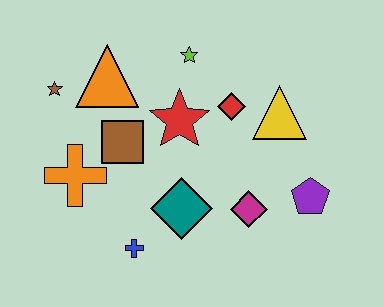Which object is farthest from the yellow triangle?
The brown star is farthest from the yellow triangle.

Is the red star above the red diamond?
No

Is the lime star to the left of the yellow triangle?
Yes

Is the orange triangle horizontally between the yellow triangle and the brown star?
Yes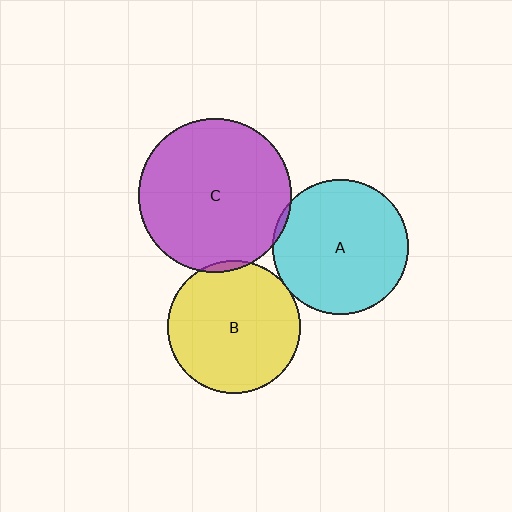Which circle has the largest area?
Circle C (purple).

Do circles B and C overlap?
Yes.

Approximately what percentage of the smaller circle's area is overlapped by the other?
Approximately 5%.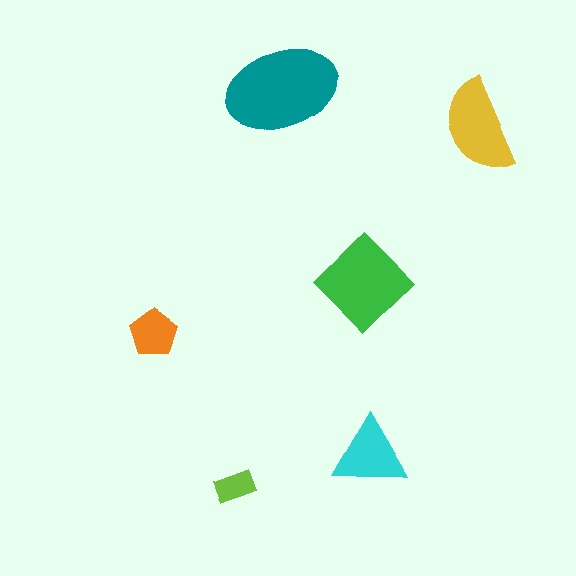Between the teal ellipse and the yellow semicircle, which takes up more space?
The teal ellipse.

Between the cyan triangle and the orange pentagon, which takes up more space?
The cyan triangle.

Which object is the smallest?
The lime rectangle.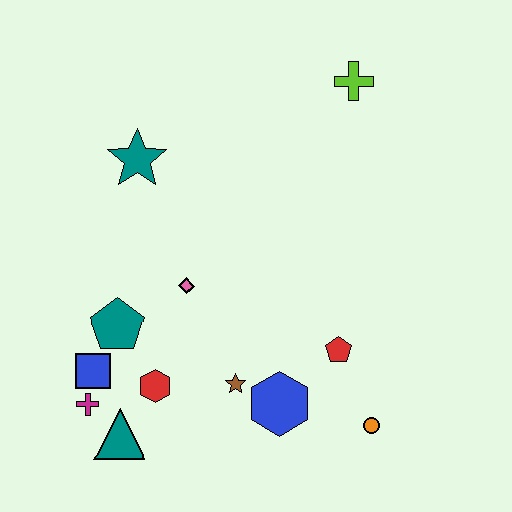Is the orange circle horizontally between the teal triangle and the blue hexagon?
No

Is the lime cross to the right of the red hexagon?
Yes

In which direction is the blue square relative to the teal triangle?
The blue square is above the teal triangle.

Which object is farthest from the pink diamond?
The lime cross is farthest from the pink diamond.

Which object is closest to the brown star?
The blue hexagon is closest to the brown star.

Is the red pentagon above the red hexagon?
Yes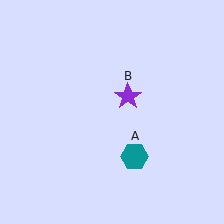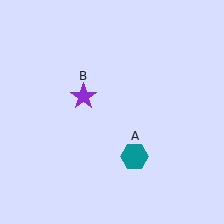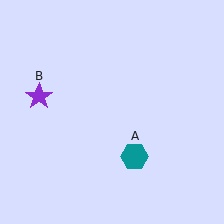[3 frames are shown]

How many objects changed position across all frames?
1 object changed position: purple star (object B).